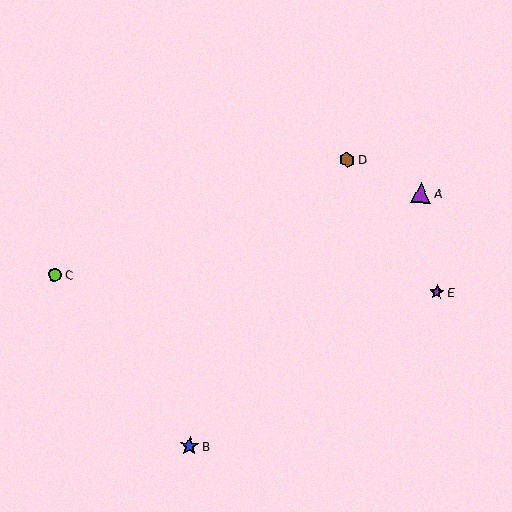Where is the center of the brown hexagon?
The center of the brown hexagon is at (347, 160).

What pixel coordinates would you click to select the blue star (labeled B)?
Click at (189, 446) to select the blue star B.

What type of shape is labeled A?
Shape A is a purple triangle.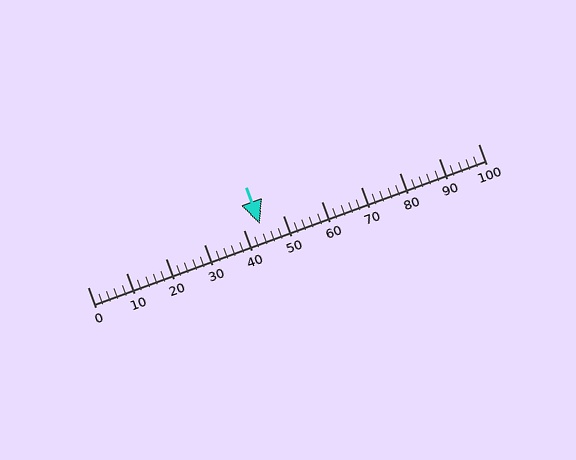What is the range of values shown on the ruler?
The ruler shows values from 0 to 100.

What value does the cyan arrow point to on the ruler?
The cyan arrow points to approximately 44.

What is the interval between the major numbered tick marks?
The major tick marks are spaced 10 units apart.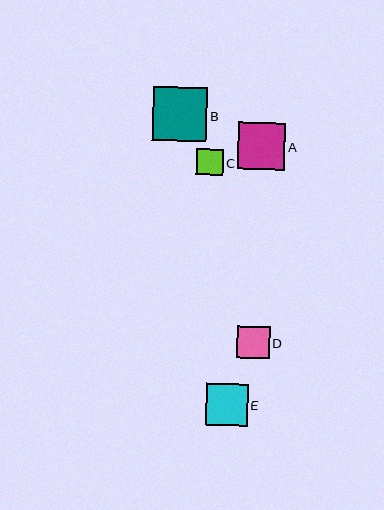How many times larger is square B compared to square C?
Square B is approximately 2.0 times the size of square C.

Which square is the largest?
Square B is the largest with a size of approximately 54 pixels.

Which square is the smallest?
Square C is the smallest with a size of approximately 27 pixels.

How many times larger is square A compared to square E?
Square A is approximately 1.1 times the size of square E.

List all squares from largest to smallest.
From largest to smallest: B, A, E, D, C.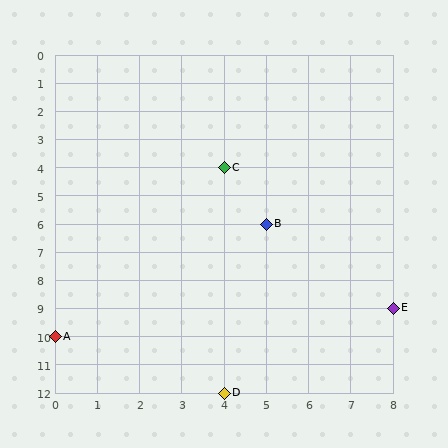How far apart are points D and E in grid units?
Points D and E are 4 columns and 3 rows apart (about 5.0 grid units diagonally).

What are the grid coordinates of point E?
Point E is at grid coordinates (8, 9).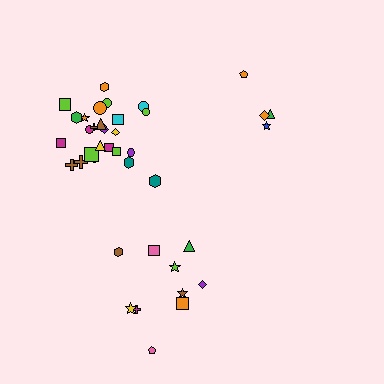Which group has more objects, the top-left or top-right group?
The top-left group.